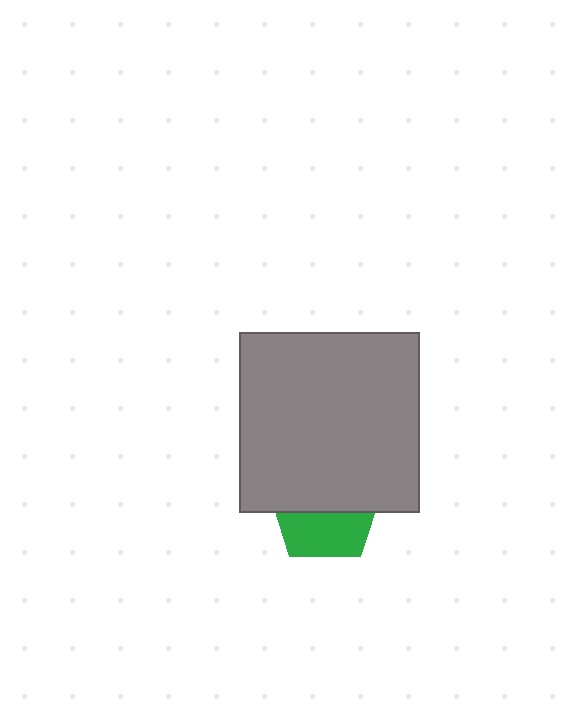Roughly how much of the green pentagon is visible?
A small part of it is visible (roughly 43%).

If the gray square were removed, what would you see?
You would see the complete green pentagon.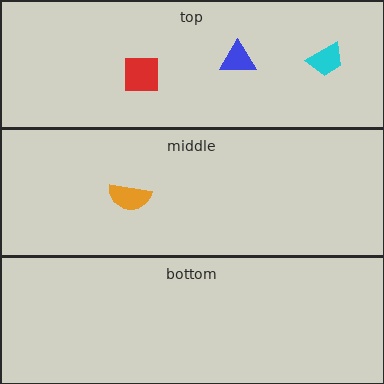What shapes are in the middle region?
The orange semicircle.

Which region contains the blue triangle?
The top region.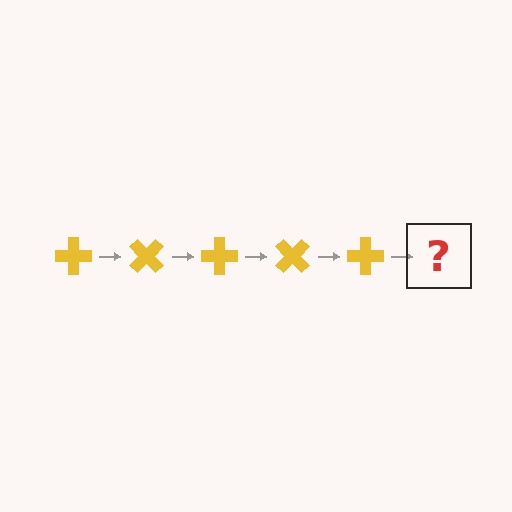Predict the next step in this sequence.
The next step is a yellow cross rotated 225 degrees.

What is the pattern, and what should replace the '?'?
The pattern is that the cross rotates 45 degrees each step. The '?' should be a yellow cross rotated 225 degrees.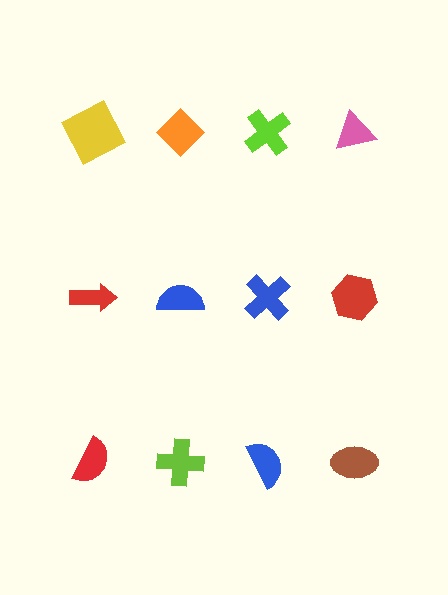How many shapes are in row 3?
4 shapes.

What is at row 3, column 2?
A lime cross.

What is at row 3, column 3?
A blue semicircle.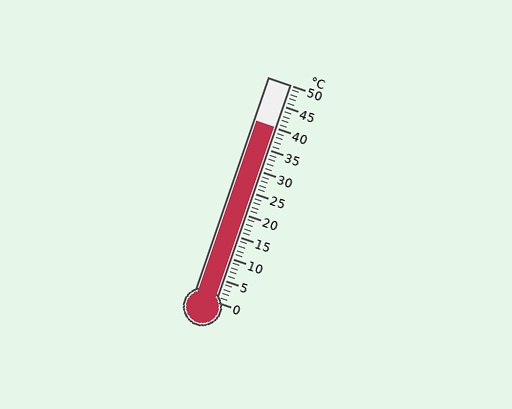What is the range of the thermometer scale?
The thermometer scale ranges from 0°C to 50°C.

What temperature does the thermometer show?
The thermometer shows approximately 40°C.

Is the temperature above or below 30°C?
The temperature is above 30°C.